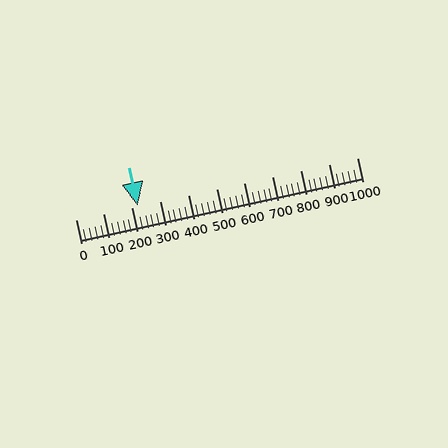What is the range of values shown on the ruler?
The ruler shows values from 0 to 1000.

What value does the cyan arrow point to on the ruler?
The cyan arrow points to approximately 220.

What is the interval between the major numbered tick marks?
The major tick marks are spaced 100 units apart.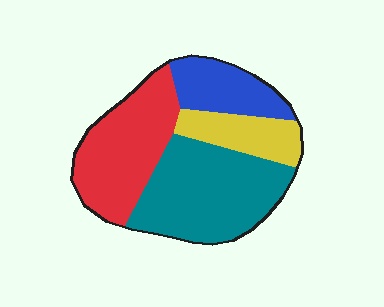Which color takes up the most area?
Teal, at roughly 40%.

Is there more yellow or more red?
Red.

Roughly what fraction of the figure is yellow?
Yellow covers about 15% of the figure.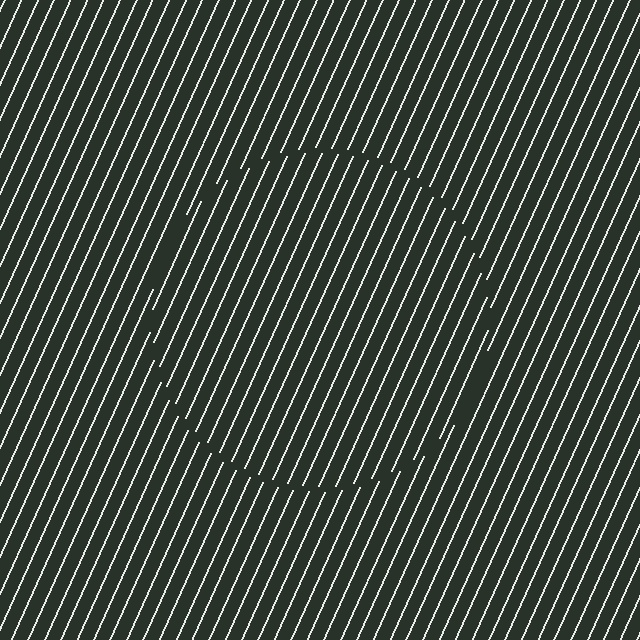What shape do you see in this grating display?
An illusory circle. The interior of the shape contains the same grating, shifted by half a period — the contour is defined by the phase discontinuity where line-ends from the inner and outer gratings abut.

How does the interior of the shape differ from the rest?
The interior of the shape contains the same grating, shifted by half a period — the contour is defined by the phase discontinuity where line-ends from the inner and outer gratings abut.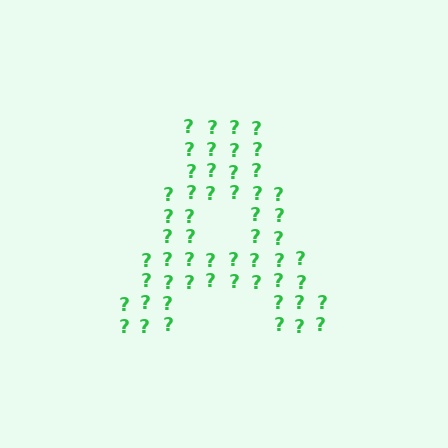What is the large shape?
The large shape is the letter A.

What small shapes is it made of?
It is made of small question marks.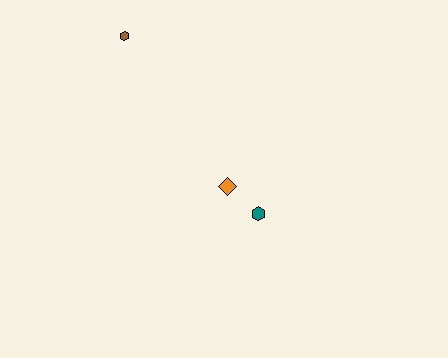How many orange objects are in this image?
There is 1 orange object.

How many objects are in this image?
There are 3 objects.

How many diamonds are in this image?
There is 1 diamond.